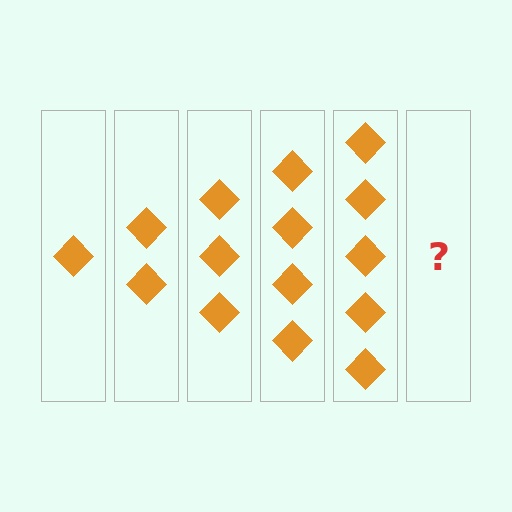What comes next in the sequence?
The next element should be 6 diamonds.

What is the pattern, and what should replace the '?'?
The pattern is that each step adds one more diamond. The '?' should be 6 diamonds.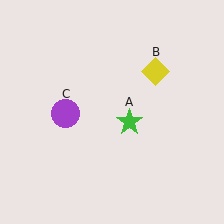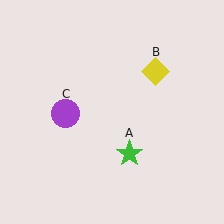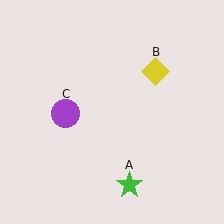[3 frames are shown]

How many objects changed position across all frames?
1 object changed position: green star (object A).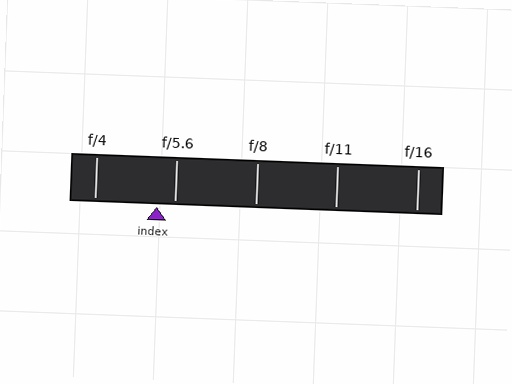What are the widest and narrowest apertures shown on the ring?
The widest aperture shown is f/4 and the narrowest is f/16.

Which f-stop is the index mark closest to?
The index mark is closest to f/5.6.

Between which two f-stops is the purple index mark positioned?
The index mark is between f/4 and f/5.6.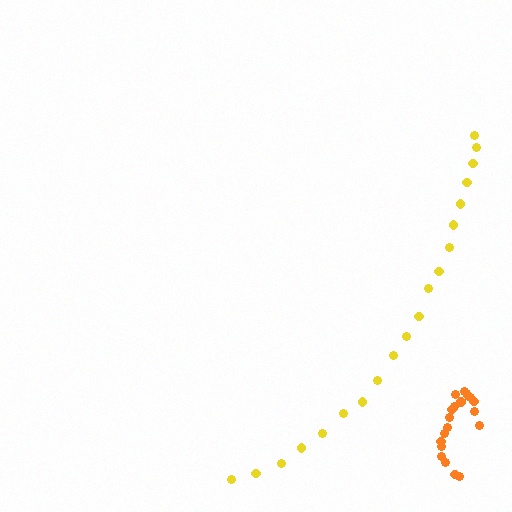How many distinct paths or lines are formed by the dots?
There are 2 distinct paths.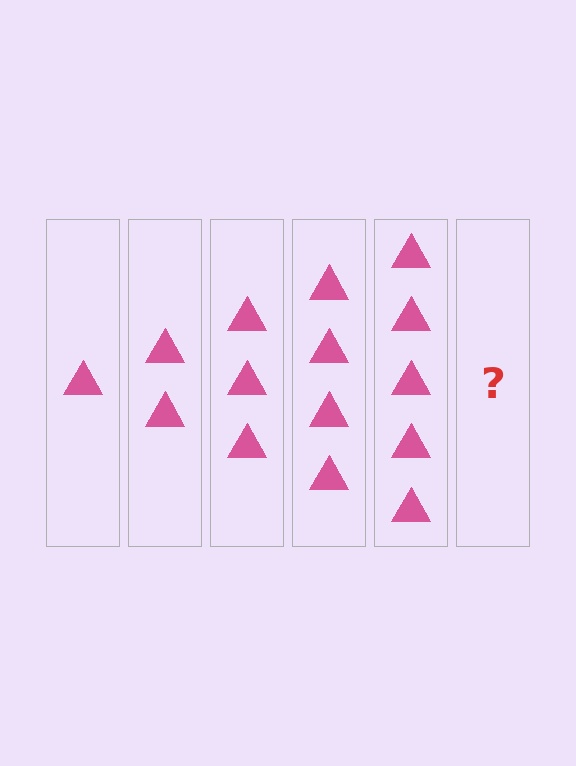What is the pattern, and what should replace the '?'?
The pattern is that each step adds one more triangle. The '?' should be 6 triangles.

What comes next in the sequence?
The next element should be 6 triangles.